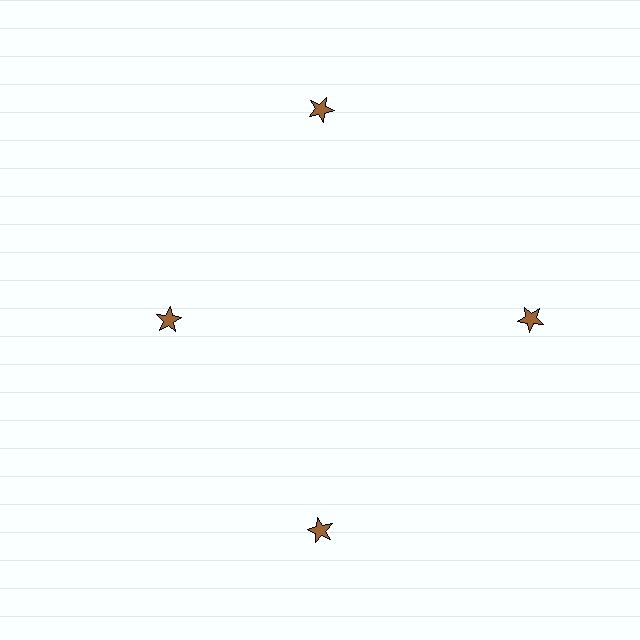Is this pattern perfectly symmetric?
No. The 4 brown stars are arranged in a ring, but one element near the 9 o'clock position is pulled inward toward the center, breaking the 4-fold rotational symmetry.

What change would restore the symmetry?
The symmetry would be restored by moving it outward, back onto the ring so that all 4 stars sit at equal angles and equal distance from the center.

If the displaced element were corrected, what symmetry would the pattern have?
It would have 4-fold rotational symmetry — the pattern would map onto itself every 90 degrees.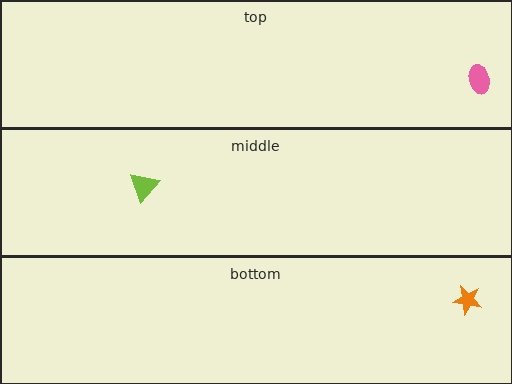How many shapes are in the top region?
1.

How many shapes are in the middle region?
1.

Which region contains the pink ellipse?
The top region.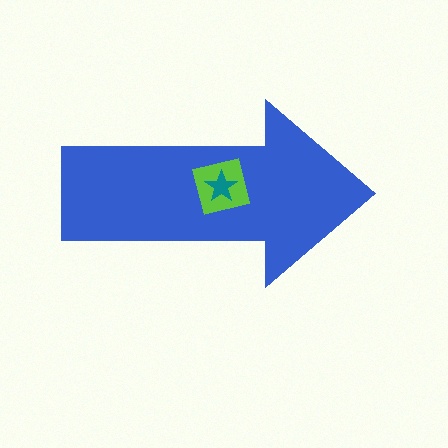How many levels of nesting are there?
3.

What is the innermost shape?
The teal star.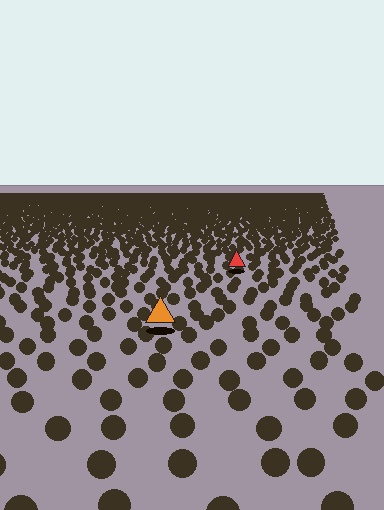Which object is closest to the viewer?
The orange triangle is closest. The texture marks near it are larger and more spread out.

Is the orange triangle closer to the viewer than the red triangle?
Yes. The orange triangle is closer — you can tell from the texture gradient: the ground texture is coarser near it.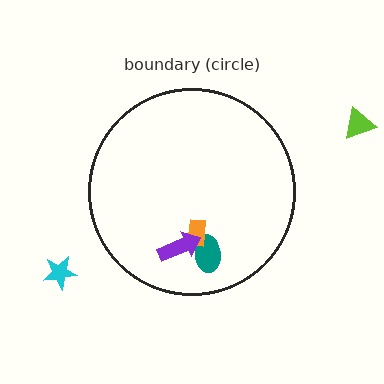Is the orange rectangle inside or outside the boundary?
Inside.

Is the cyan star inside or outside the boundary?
Outside.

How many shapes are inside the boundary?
3 inside, 2 outside.